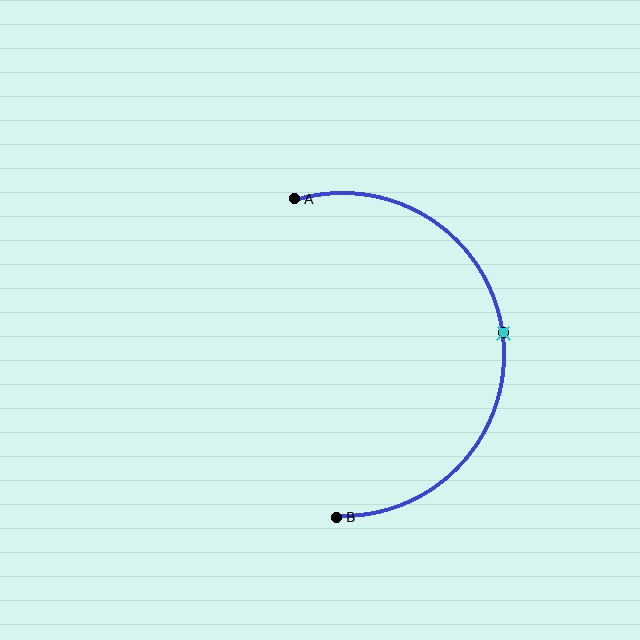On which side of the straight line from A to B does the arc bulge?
The arc bulges to the right of the straight line connecting A and B.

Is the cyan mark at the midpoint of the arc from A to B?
Yes. The cyan mark lies on the arc at equal arc-length from both A and B — it is the arc midpoint.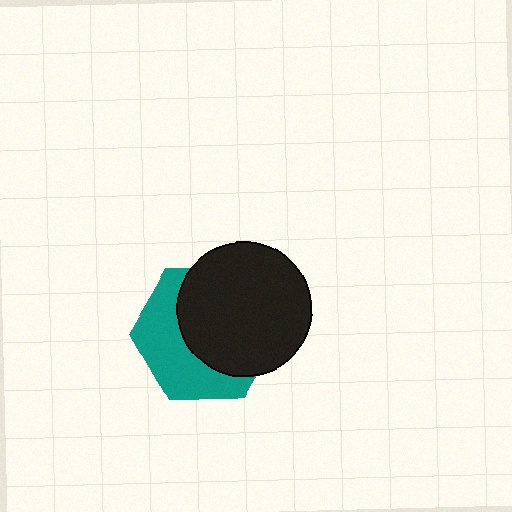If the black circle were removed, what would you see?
You would see the complete teal hexagon.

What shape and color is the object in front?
The object in front is a black circle.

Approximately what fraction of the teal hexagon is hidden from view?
Roughly 57% of the teal hexagon is hidden behind the black circle.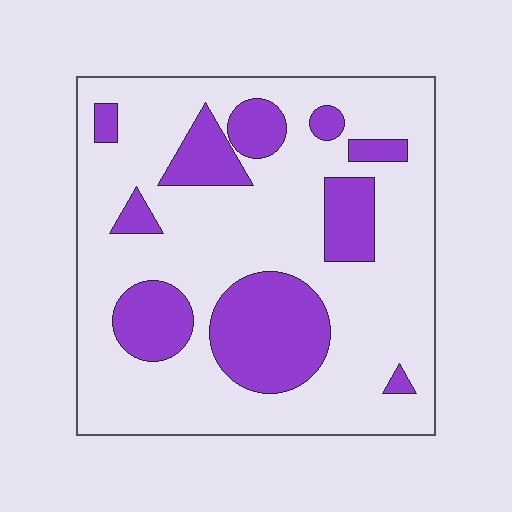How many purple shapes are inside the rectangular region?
10.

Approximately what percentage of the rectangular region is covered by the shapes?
Approximately 25%.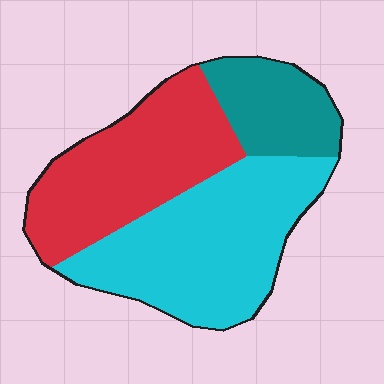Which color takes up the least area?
Teal, at roughly 20%.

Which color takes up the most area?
Cyan, at roughly 45%.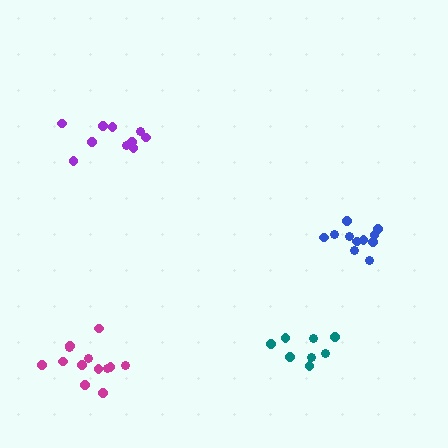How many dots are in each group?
Group 1: 10 dots, Group 2: 8 dots, Group 3: 11 dots, Group 4: 13 dots (42 total).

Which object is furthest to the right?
The blue cluster is rightmost.